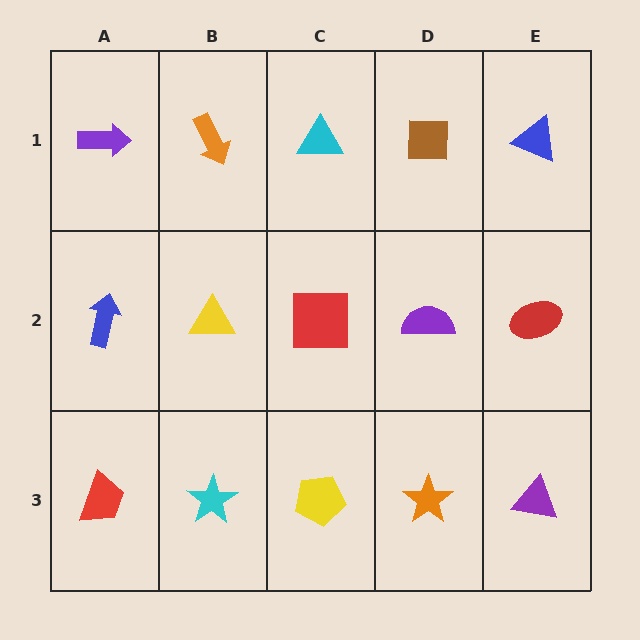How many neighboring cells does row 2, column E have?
3.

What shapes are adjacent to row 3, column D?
A purple semicircle (row 2, column D), a yellow pentagon (row 3, column C), a purple triangle (row 3, column E).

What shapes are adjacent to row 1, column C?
A red square (row 2, column C), an orange arrow (row 1, column B), a brown square (row 1, column D).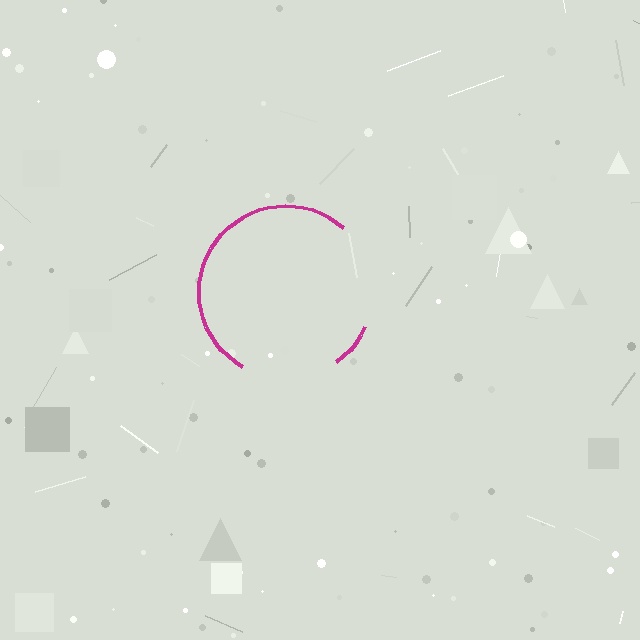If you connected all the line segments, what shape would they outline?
They would outline a circle.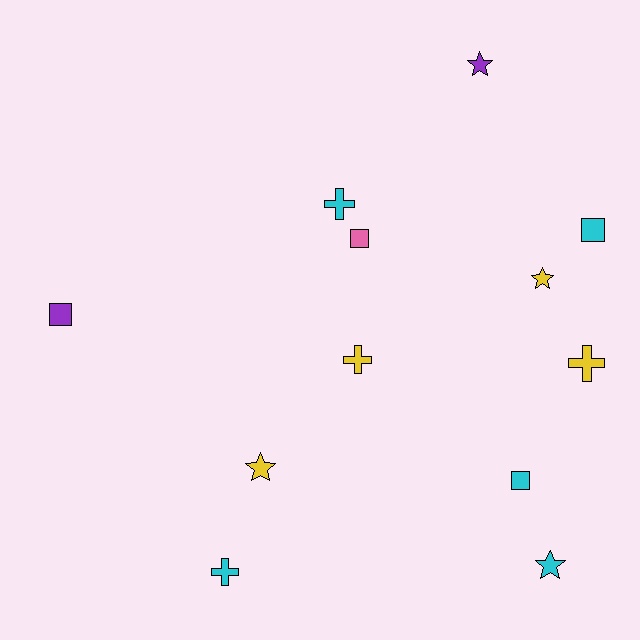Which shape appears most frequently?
Cross, with 4 objects.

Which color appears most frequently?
Cyan, with 5 objects.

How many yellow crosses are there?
There are 2 yellow crosses.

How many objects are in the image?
There are 12 objects.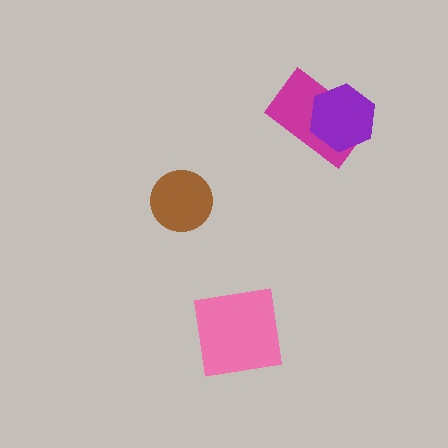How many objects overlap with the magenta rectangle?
1 object overlaps with the magenta rectangle.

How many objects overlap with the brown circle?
0 objects overlap with the brown circle.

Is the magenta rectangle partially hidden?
Yes, it is partially covered by another shape.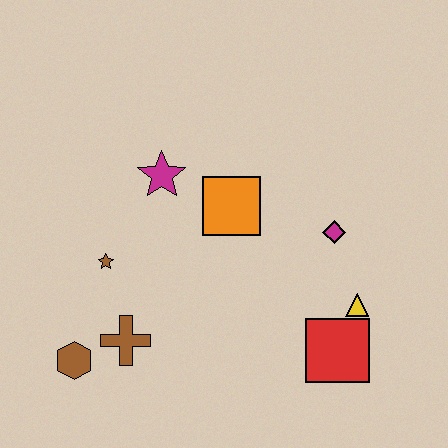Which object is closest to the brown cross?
The brown hexagon is closest to the brown cross.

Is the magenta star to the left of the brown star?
No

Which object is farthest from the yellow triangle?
The brown hexagon is farthest from the yellow triangle.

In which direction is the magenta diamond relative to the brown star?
The magenta diamond is to the right of the brown star.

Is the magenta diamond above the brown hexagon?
Yes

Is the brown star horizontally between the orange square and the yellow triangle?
No